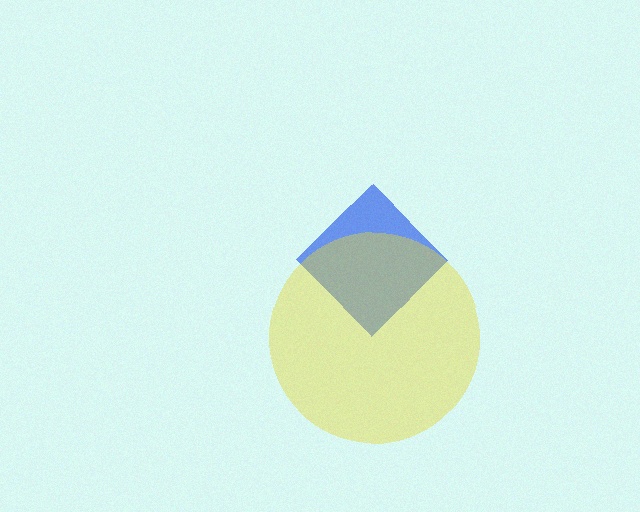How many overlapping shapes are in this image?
There are 2 overlapping shapes in the image.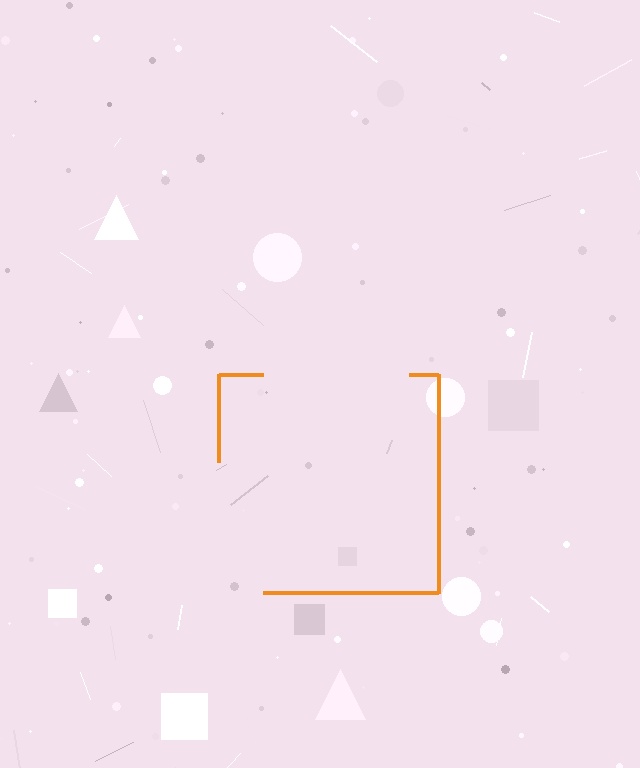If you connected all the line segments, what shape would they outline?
They would outline a square.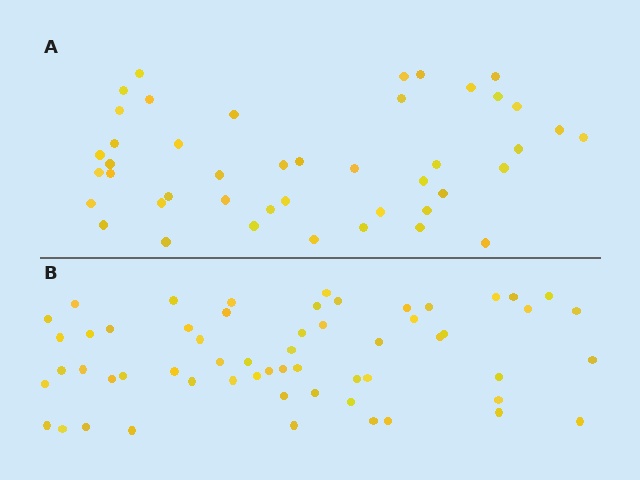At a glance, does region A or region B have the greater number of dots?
Region B (the bottom region) has more dots.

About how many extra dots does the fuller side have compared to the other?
Region B has approximately 15 more dots than region A.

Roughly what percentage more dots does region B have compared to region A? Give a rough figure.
About 30% more.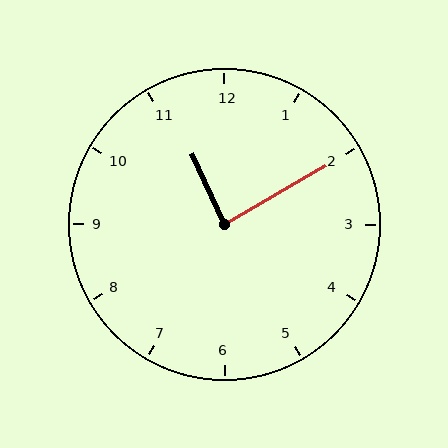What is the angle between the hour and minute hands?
Approximately 85 degrees.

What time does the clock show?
11:10.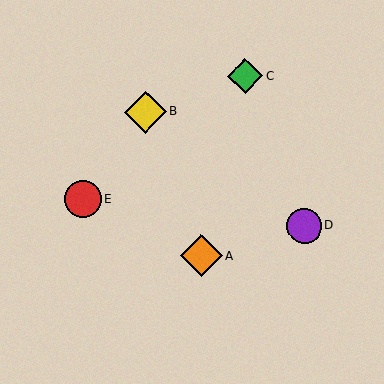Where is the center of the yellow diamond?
The center of the yellow diamond is at (145, 112).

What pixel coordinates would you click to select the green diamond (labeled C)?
Click at (245, 76) to select the green diamond C.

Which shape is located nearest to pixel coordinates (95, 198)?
The red circle (labeled E) at (83, 199) is nearest to that location.